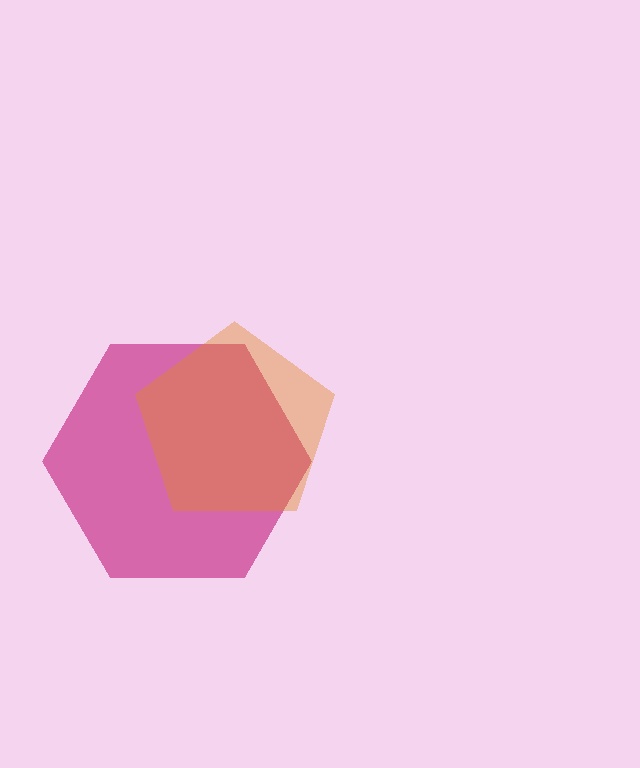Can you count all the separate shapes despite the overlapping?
Yes, there are 2 separate shapes.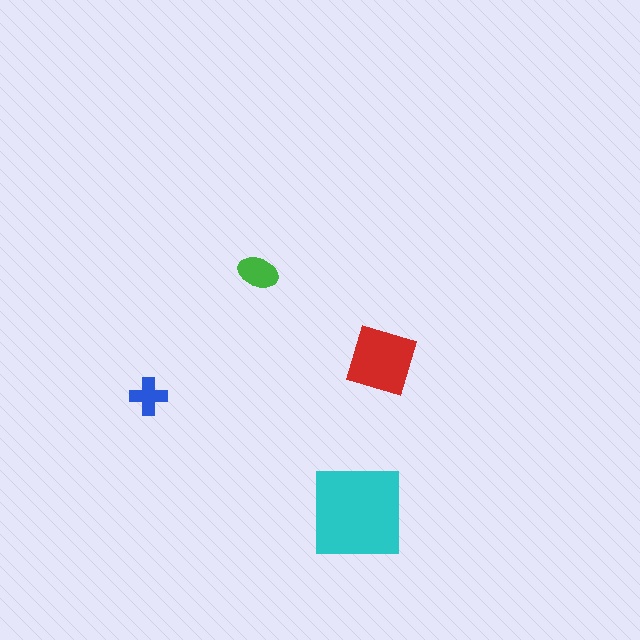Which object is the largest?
The cyan square.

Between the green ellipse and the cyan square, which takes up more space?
The cyan square.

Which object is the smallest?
The blue cross.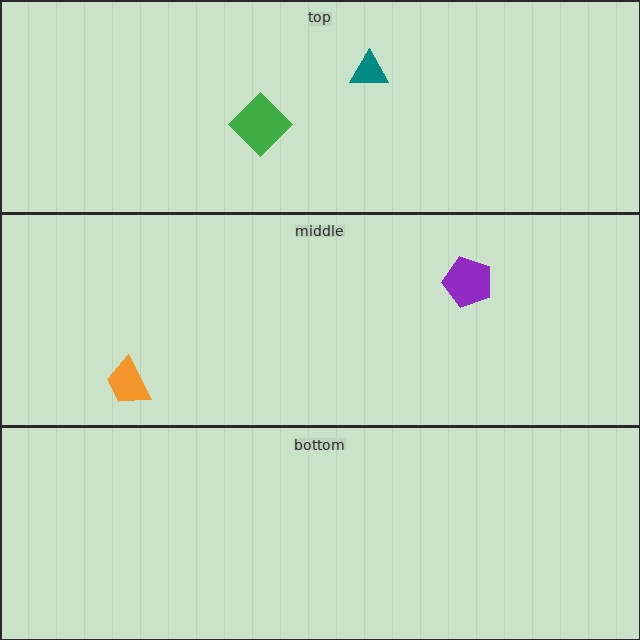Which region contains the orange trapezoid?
The middle region.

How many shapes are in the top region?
2.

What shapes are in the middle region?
The purple pentagon, the orange trapezoid.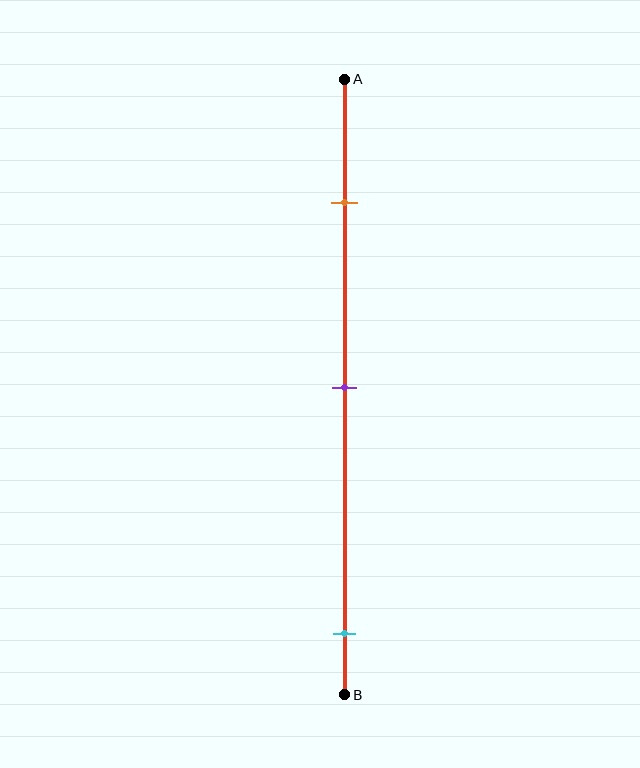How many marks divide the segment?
There are 3 marks dividing the segment.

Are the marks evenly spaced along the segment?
No, the marks are not evenly spaced.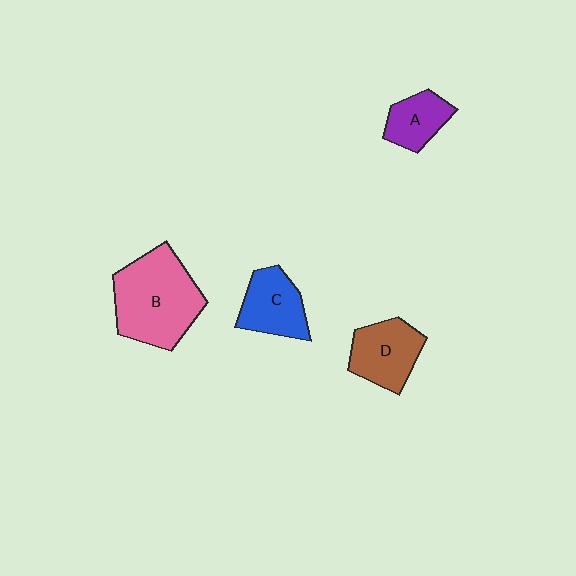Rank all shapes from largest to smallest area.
From largest to smallest: B (pink), D (brown), C (blue), A (purple).